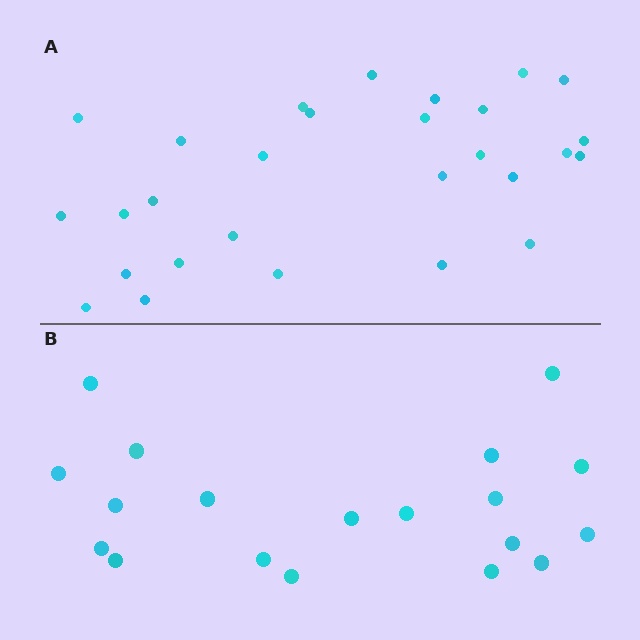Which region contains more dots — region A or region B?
Region A (the top region) has more dots.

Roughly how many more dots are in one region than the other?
Region A has roughly 8 or so more dots than region B.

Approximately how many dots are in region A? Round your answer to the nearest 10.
About 30 dots. (The exact count is 28, which rounds to 30.)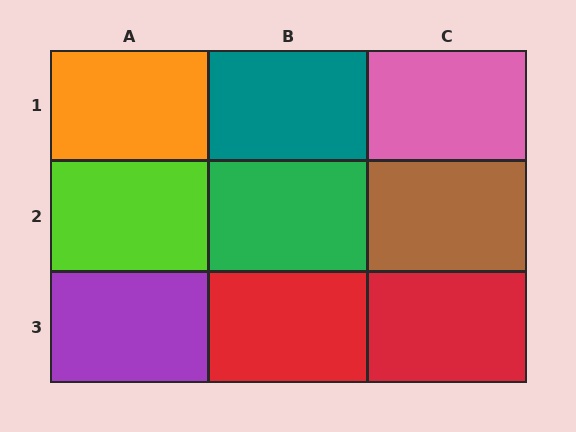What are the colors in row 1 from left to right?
Orange, teal, pink.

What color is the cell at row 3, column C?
Red.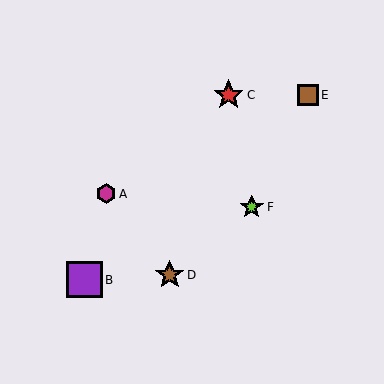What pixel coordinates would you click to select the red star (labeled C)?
Click at (229, 95) to select the red star C.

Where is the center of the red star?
The center of the red star is at (229, 95).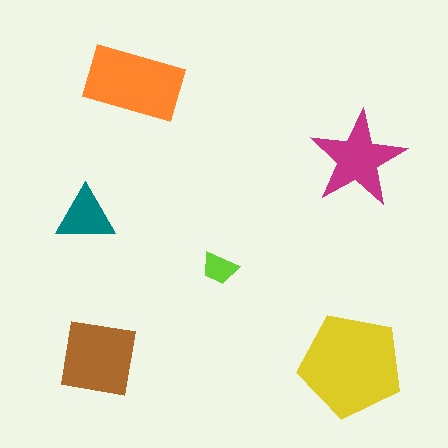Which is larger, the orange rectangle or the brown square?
The orange rectangle.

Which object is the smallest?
The lime trapezoid.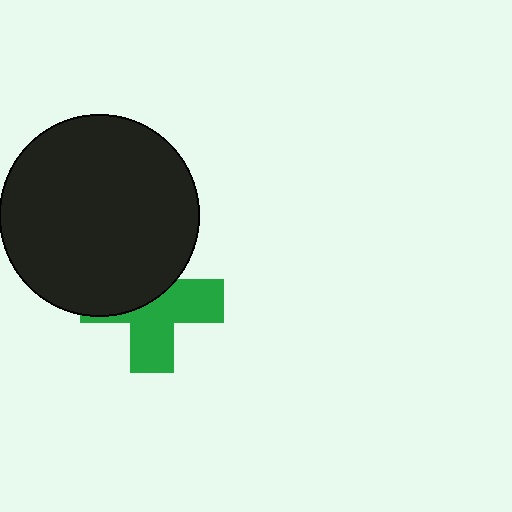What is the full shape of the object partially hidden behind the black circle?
The partially hidden object is a green cross.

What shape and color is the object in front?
The object in front is a black circle.